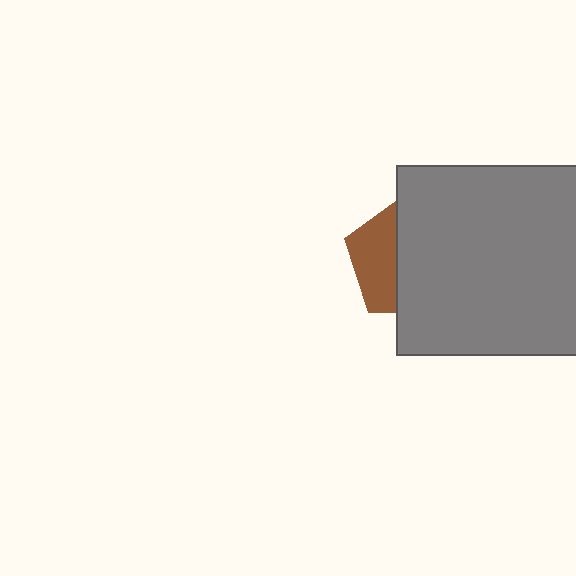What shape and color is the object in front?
The object in front is a gray square.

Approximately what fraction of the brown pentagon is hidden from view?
Roughly 62% of the brown pentagon is hidden behind the gray square.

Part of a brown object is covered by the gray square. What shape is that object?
It is a pentagon.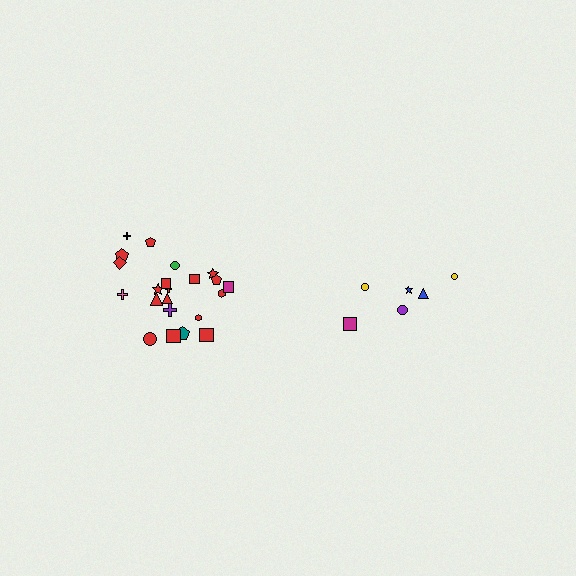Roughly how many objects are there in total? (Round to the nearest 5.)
Roughly 30 objects in total.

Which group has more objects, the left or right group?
The left group.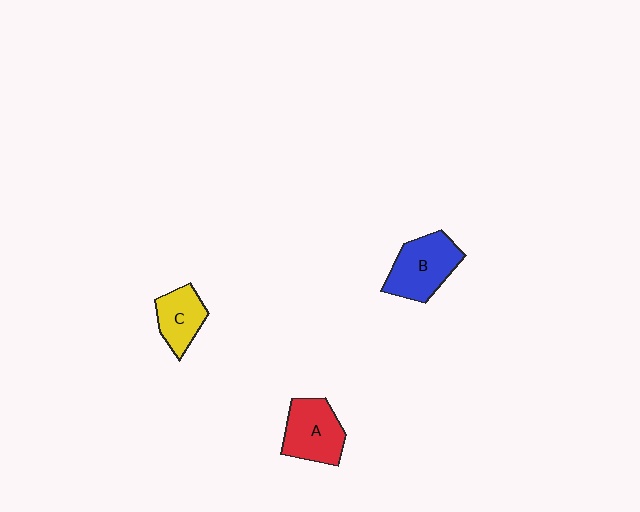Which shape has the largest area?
Shape B (blue).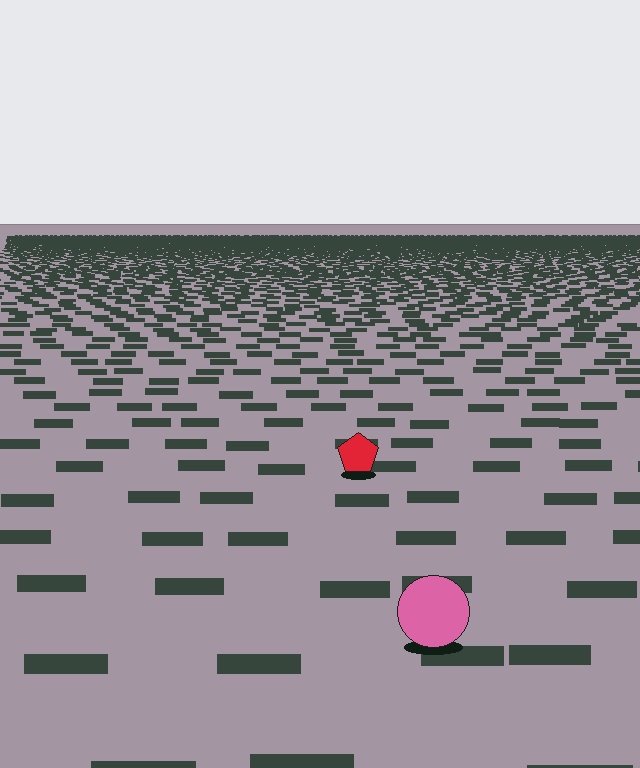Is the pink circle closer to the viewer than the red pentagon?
Yes. The pink circle is closer — you can tell from the texture gradient: the ground texture is coarser near it.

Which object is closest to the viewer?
The pink circle is closest. The texture marks near it are larger and more spread out.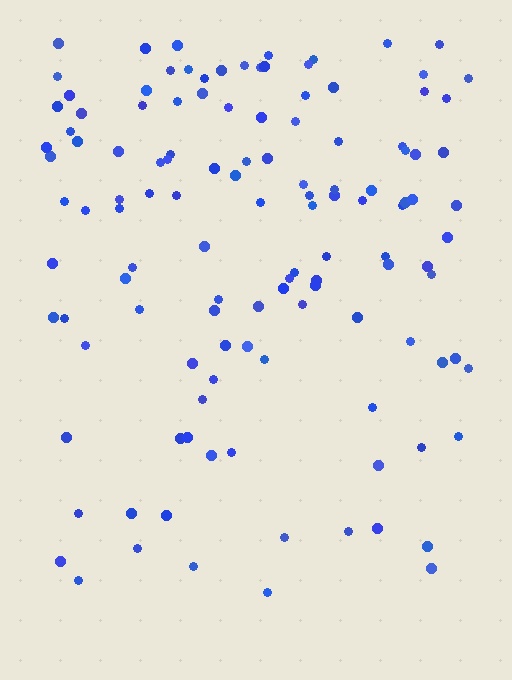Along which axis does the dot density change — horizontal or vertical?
Vertical.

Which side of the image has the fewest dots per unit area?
The bottom.